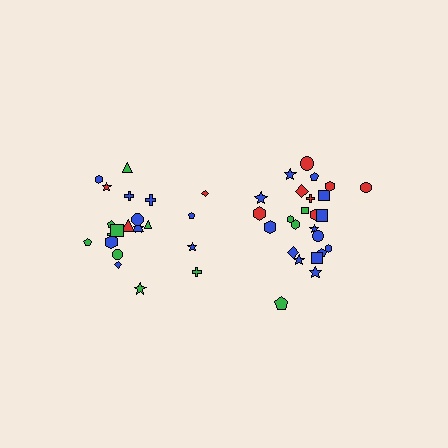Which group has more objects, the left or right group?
The right group.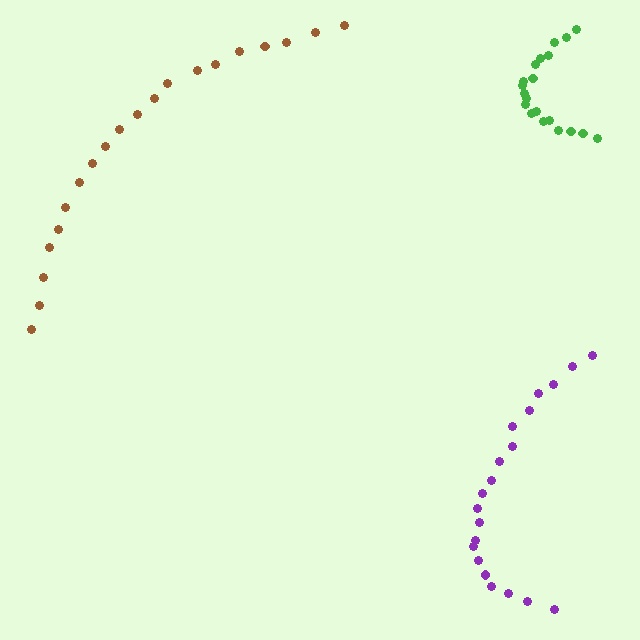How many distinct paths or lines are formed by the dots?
There are 3 distinct paths.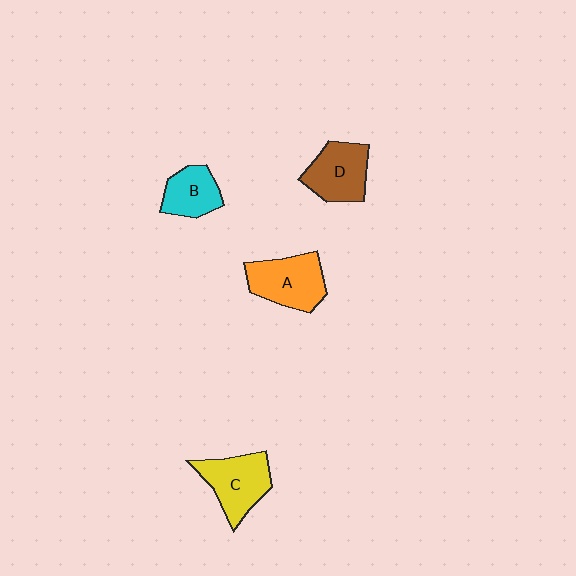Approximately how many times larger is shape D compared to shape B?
Approximately 1.3 times.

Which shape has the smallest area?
Shape B (cyan).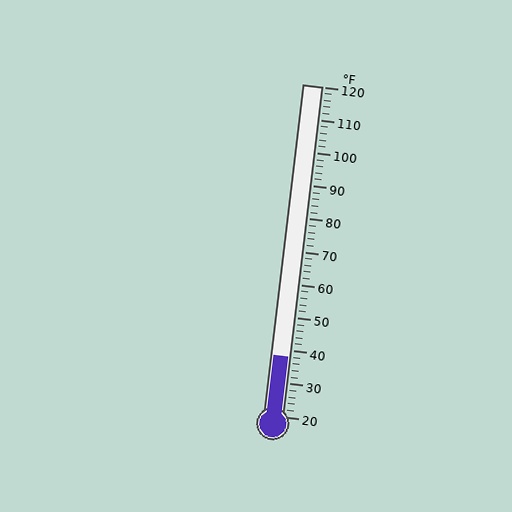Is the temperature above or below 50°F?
The temperature is below 50°F.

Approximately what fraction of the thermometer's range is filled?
The thermometer is filled to approximately 20% of its range.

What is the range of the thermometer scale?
The thermometer scale ranges from 20°F to 120°F.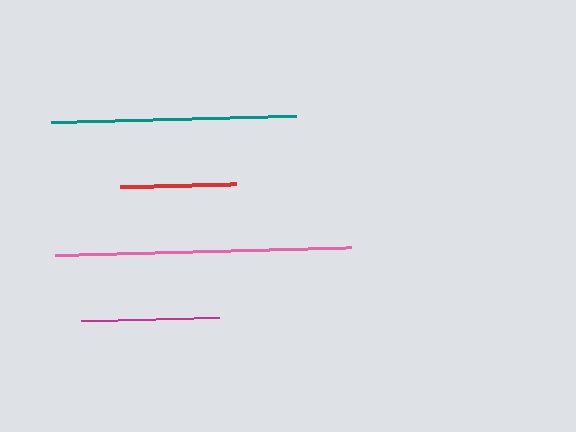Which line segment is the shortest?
The red line is the shortest at approximately 116 pixels.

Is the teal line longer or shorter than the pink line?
The pink line is longer than the teal line.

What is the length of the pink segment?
The pink segment is approximately 296 pixels long.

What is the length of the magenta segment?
The magenta segment is approximately 138 pixels long.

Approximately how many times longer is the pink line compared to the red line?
The pink line is approximately 2.6 times the length of the red line.